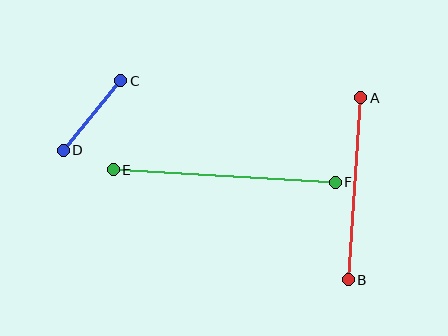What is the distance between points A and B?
The distance is approximately 183 pixels.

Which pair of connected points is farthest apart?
Points E and F are farthest apart.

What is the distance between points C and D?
The distance is approximately 90 pixels.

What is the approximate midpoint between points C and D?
The midpoint is at approximately (92, 115) pixels.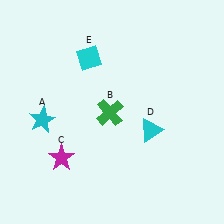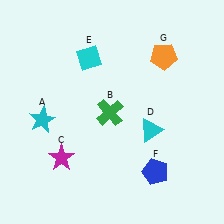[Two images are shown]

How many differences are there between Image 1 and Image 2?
There are 2 differences between the two images.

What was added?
A blue pentagon (F), an orange pentagon (G) were added in Image 2.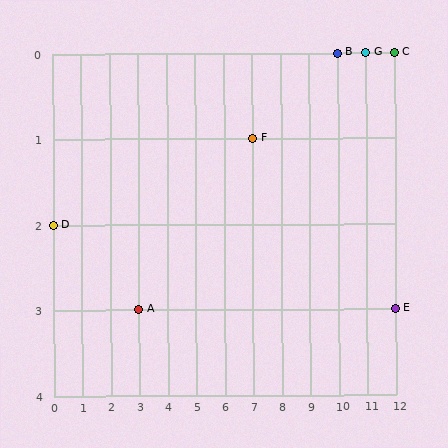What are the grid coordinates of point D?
Point D is at grid coordinates (0, 2).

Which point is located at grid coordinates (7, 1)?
Point F is at (7, 1).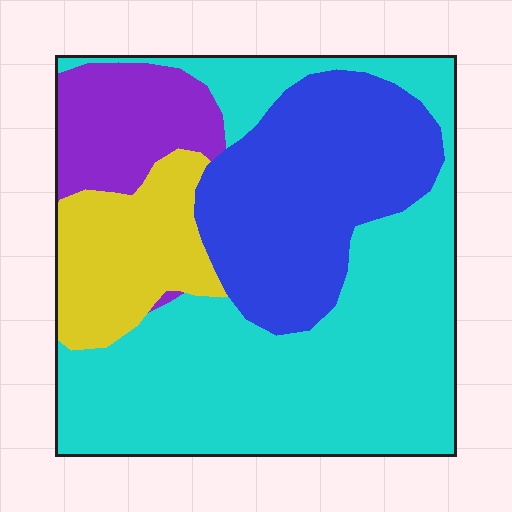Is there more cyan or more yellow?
Cyan.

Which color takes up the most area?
Cyan, at roughly 50%.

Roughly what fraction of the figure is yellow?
Yellow takes up about one eighth (1/8) of the figure.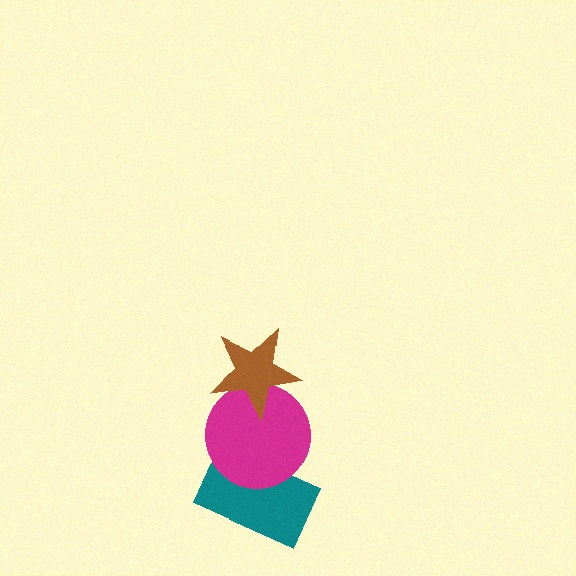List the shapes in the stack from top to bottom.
From top to bottom: the brown star, the magenta circle, the teal rectangle.